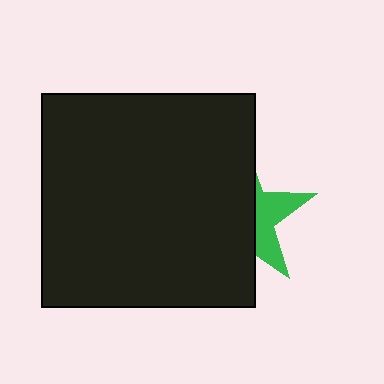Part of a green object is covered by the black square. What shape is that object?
It is a star.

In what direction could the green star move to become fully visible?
The green star could move right. That would shift it out from behind the black square entirely.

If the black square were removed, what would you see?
You would see the complete green star.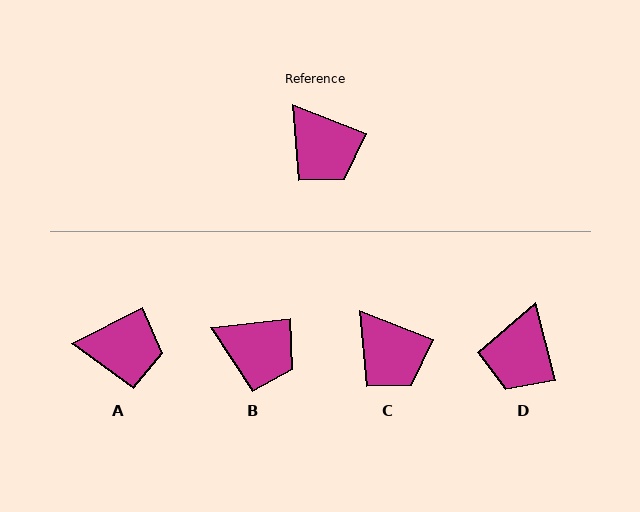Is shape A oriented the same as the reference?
No, it is off by about 49 degrees.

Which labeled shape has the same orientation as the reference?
C.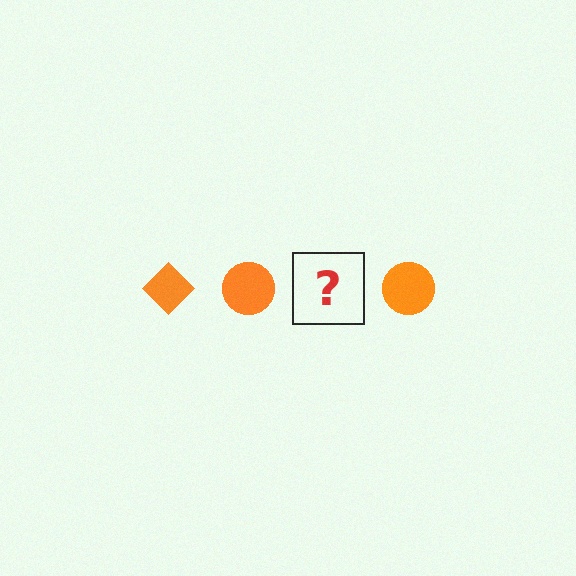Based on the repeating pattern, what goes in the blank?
The blank should be an orange diamond.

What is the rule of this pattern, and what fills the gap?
The rule is that the pattern cycles through diamond, circle shapes in orange. The gap should be filled with an orange diamond.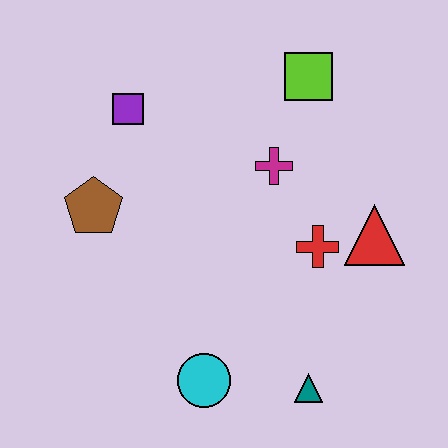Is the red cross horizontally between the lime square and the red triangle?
Yes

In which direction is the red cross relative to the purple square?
The red cross is to the right of the purple square.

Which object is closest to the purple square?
The brown pentagon is closest to the purple square.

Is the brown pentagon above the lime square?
No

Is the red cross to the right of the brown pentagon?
Yes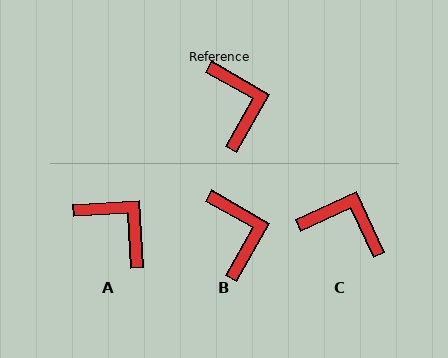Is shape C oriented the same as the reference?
No, it is off by about 55 degrees.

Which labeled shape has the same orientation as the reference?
B.